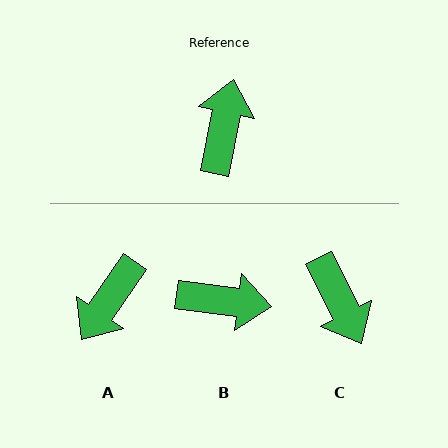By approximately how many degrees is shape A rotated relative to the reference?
Approximately 157 degrees counter-clockwise.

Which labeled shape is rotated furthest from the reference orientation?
A, about 157 degrees away.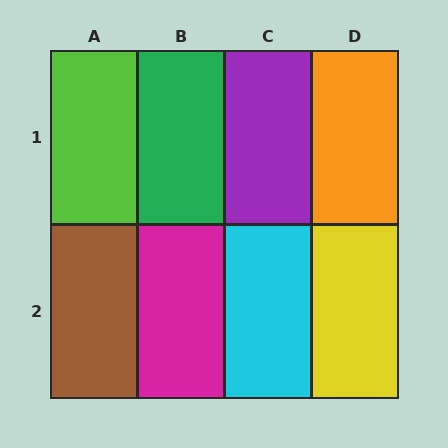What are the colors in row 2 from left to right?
Brown, magenta, cyan, yellow.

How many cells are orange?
1 cell is orange.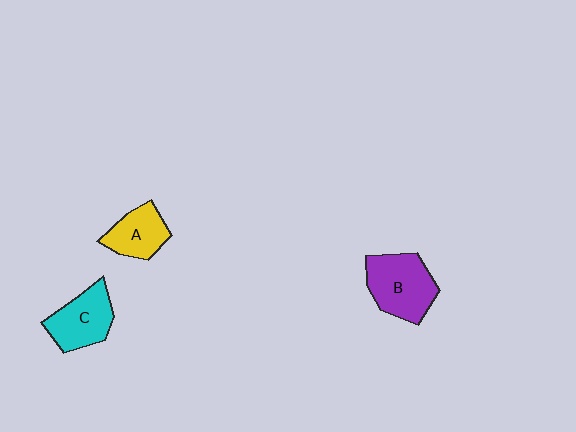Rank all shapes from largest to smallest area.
From largest to smallest: B (purple), C (cyan), A (yellow).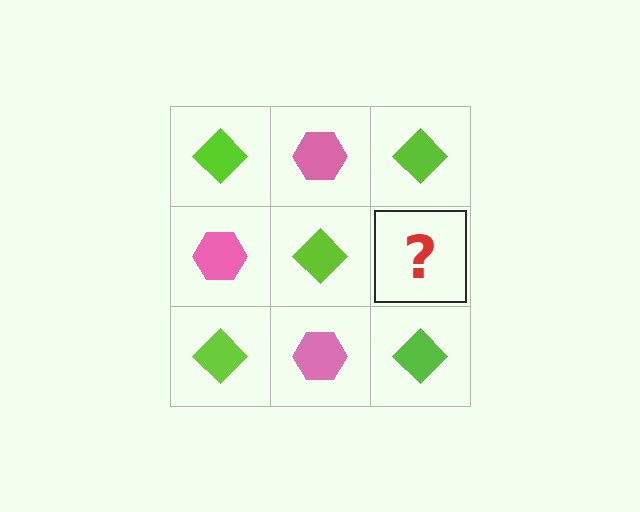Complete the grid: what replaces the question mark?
The question mark should be replaced with a pink hexagon.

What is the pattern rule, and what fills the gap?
The rule is that it alternates lime diamond and pink hexagon in a checkerboard pattern. The gap should be filled with a pink hexagon.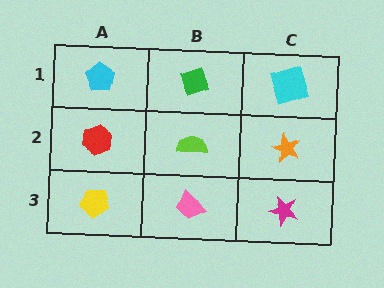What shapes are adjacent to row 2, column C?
A cyan square (row 1, column C), a magenta star (row 3, column C), a lime semicircle (row 2, column B).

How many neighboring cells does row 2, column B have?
4.